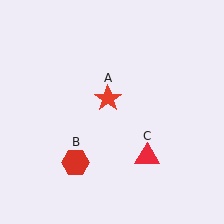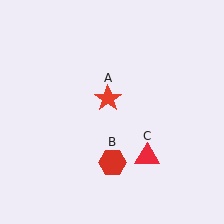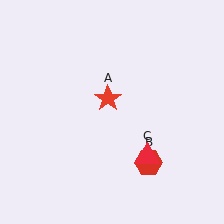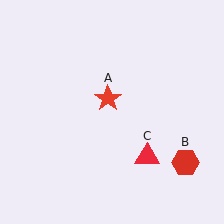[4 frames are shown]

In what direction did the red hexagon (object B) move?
The red hexagon (object B) moved right.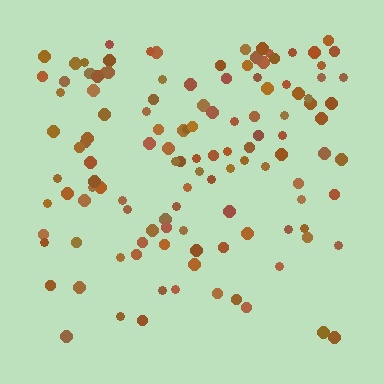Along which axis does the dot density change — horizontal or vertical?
Vertical.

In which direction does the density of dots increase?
From bottom to top, with the top side densest.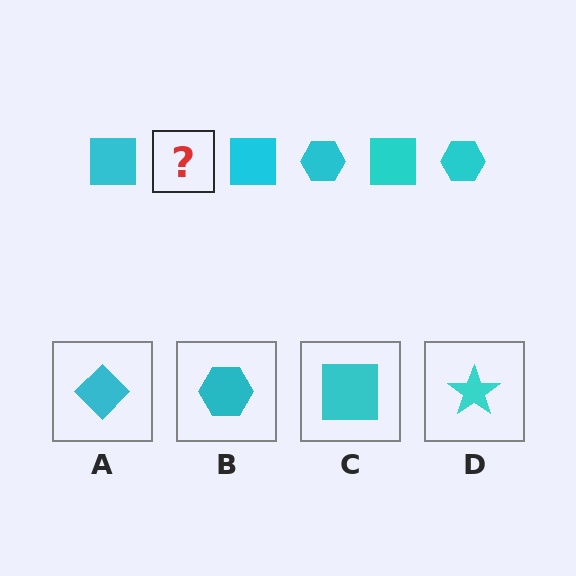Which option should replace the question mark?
Option B.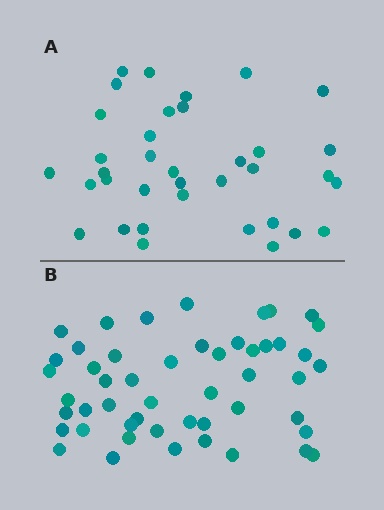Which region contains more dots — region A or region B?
Region B (the bottom region) has more dots.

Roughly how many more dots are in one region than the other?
Region B has approximately 15 more dots than region A.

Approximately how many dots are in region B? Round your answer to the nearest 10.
About 50 dots.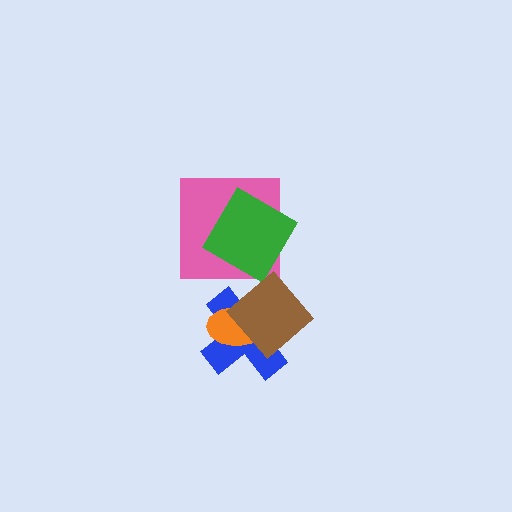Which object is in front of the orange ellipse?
The brown diamond is in front of the orange ellipse.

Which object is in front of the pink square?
The green diamond is in front of the pink square.